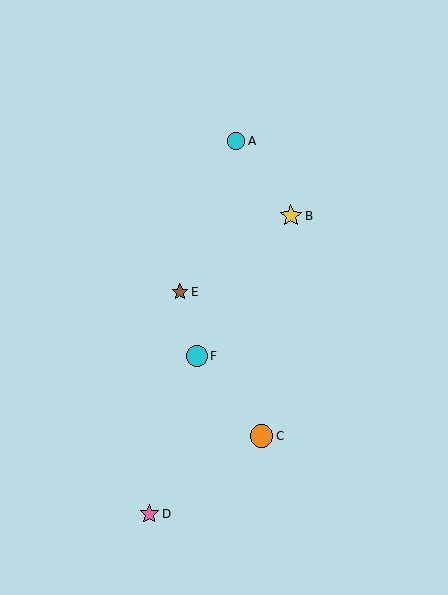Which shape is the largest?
The orange circle (labeled C) is the largest.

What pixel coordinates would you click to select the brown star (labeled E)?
Click at (180, 292) to select the brown star E.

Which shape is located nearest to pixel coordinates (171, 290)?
The brown star (labeled E) at (180, 292) is nearest to that location.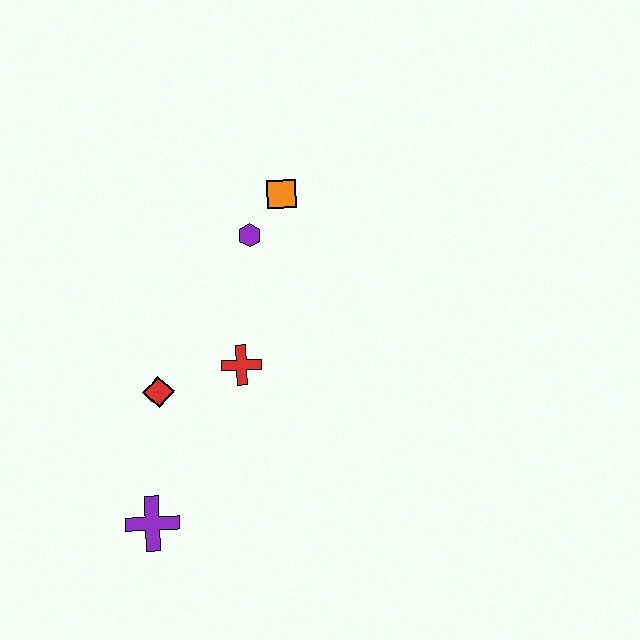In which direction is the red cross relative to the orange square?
The red cross is below the orange square.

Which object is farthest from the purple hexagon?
The purple cross is farthest from the purple hexagon.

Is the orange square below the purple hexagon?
No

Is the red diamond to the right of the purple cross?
Yes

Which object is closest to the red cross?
The red diamond is closest to the red cross.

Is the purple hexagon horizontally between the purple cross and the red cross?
No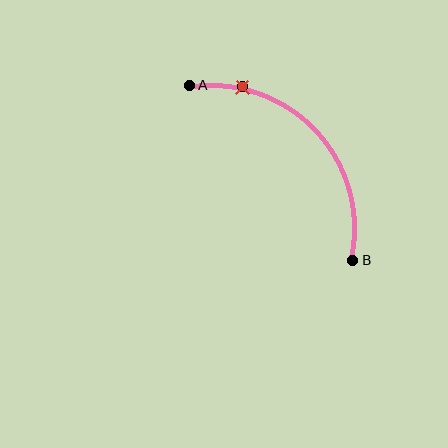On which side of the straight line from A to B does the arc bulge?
The arc bulges above and to the right of the straight line connecting A and B.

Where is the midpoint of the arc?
The arc midpoint is the point on the curve farthest from the straight line joining A and B. It sits above and to the right of that line.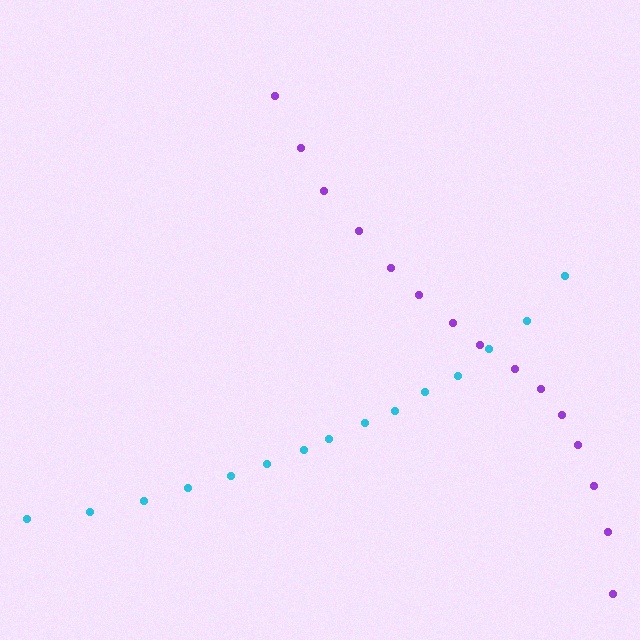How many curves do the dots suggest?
There are 2 distinct paths.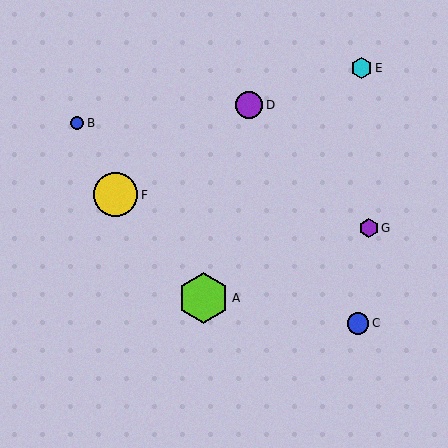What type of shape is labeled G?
Shape G is a purple hexagon.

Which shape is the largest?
The lime hexagon (labeled A) is the largest.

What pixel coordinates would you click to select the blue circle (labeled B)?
Click at (77, 123) to select the blue circle B.